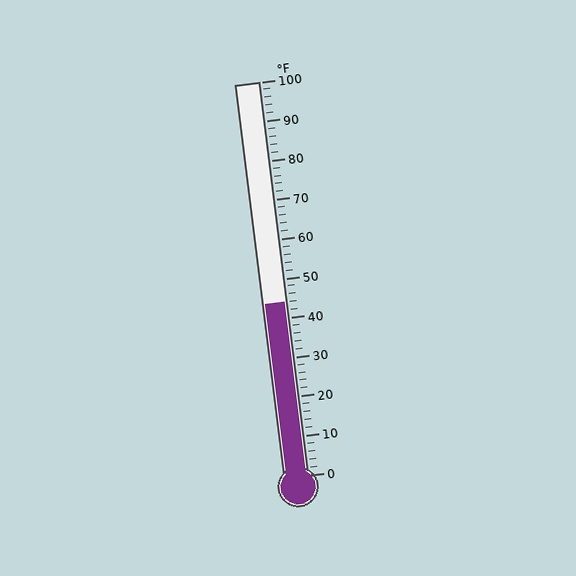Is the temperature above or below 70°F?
The temperature is below 70°F.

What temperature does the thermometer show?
The thermometer shows approximately 44°F.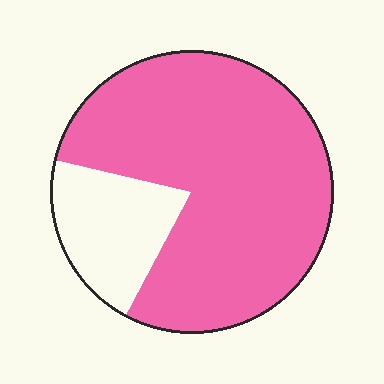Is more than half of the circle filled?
Yes.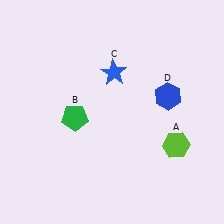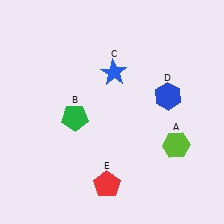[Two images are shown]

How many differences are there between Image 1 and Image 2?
There is 1 difference between the two images.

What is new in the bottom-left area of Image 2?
A red pentagon (E) was added in the bottom-left area of Image 2.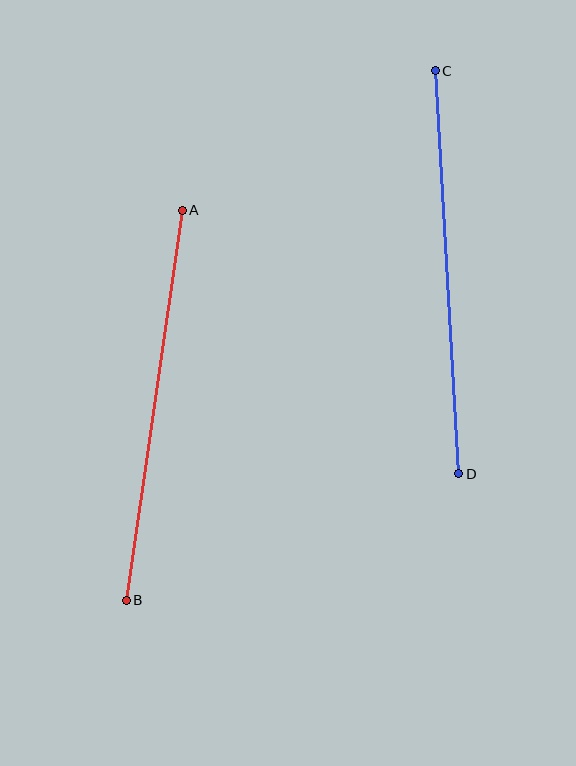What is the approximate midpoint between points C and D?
The midpoint is at approximately (447, 272) pixels.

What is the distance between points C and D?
The distance is approximately 404 pixels.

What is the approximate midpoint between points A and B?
The midpoint is at approximately (154, 405) pixels.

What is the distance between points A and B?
The distance is approximately 394 pixels.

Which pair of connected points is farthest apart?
Points C and D are farthest apart.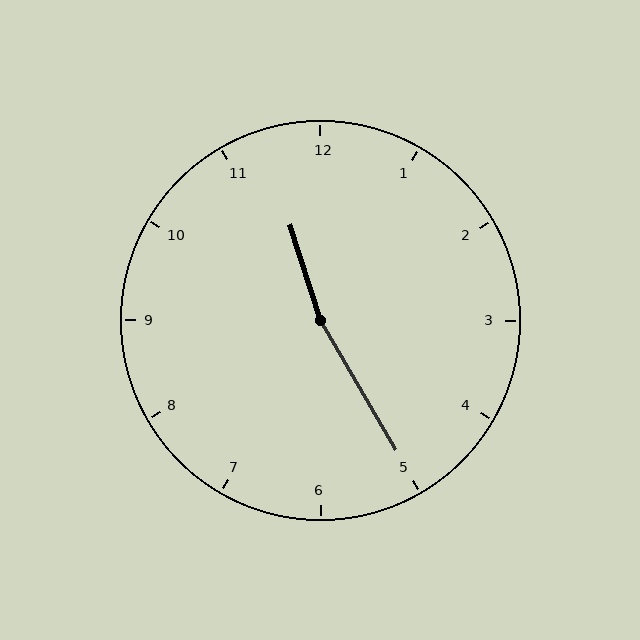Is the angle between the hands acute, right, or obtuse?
It is obtuse.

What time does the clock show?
11:25.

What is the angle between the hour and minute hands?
Approximately 168 degrees.